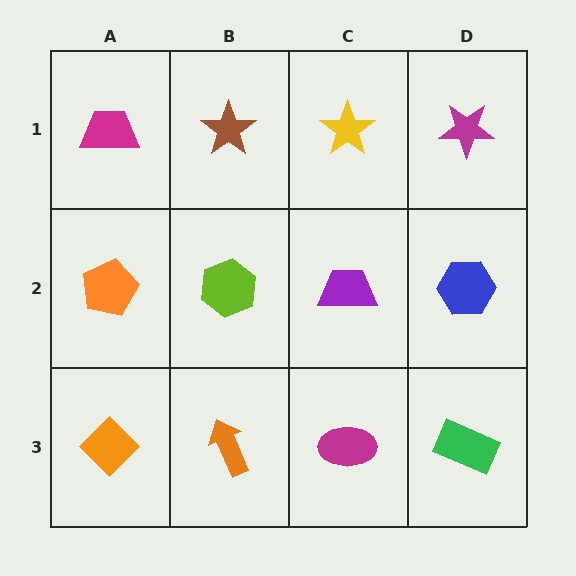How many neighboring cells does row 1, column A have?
2.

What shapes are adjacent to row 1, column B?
A lime hexagon (row 2, column B), a magenta trapezoid (row 1, column A), a yellow star (row 1, column C).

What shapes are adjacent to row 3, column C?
A purple trapezoid (row 2, column C), an orange arrow (row 3, column B), a green rectangle (row 3, column D).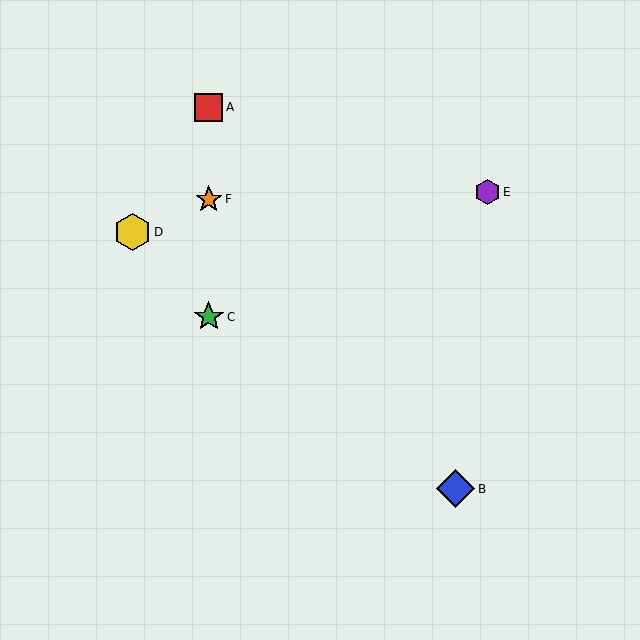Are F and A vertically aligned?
Yes, both are at x≈209.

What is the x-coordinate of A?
Object A is at x≈209.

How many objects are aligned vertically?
3 objects (A, C, F) are aligned vertically.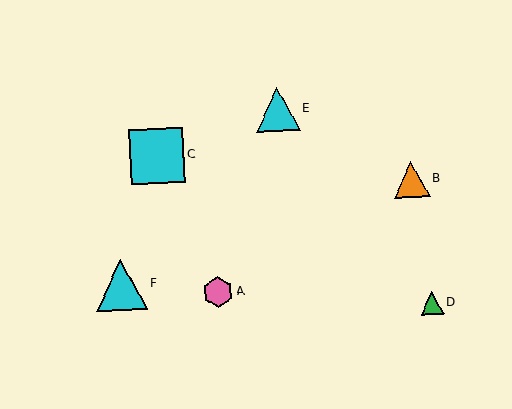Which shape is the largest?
The cyan square (labeled C) is the largest.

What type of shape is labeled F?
Shape F is a cyan triangle.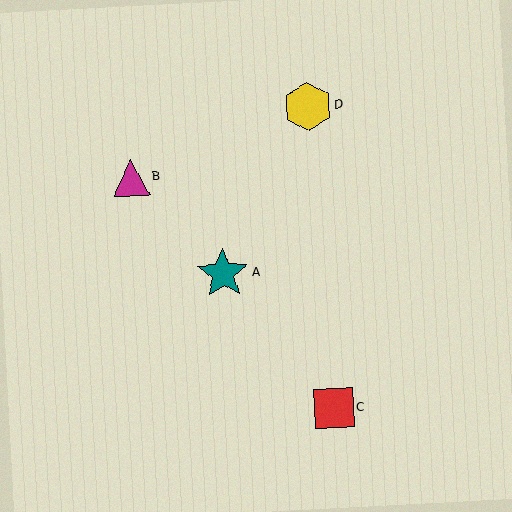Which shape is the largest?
The teal star (labeled A) is the largest.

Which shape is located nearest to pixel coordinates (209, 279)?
The teal star (labeled A) at (223, 273) is nearest to that location.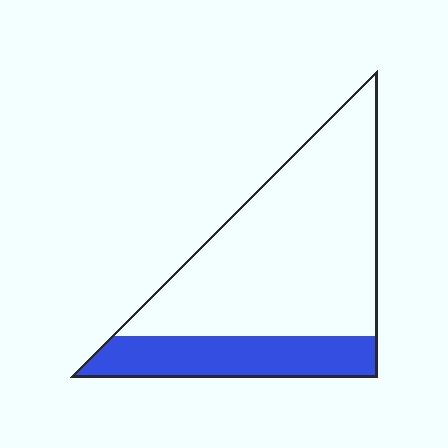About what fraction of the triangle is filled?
About one quarter (1/4).